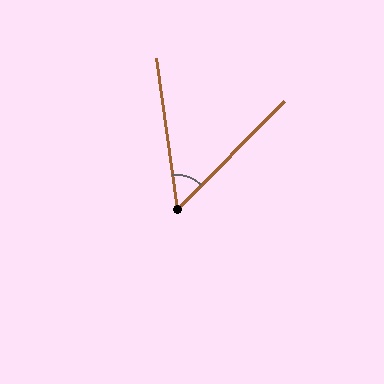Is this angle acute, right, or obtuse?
It is acute.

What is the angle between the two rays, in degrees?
Approximately 53 degrees.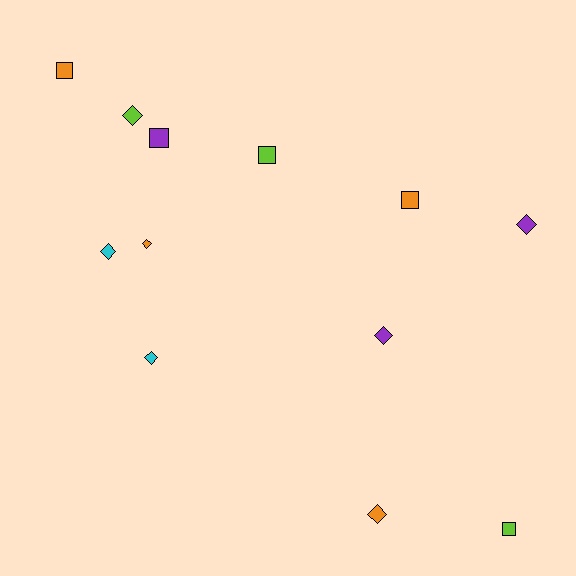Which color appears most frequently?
Orange, with 4 objects.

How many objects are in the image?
There are 12 objects.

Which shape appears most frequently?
Diamond, with 7 objects.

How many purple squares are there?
There is 1 purple square.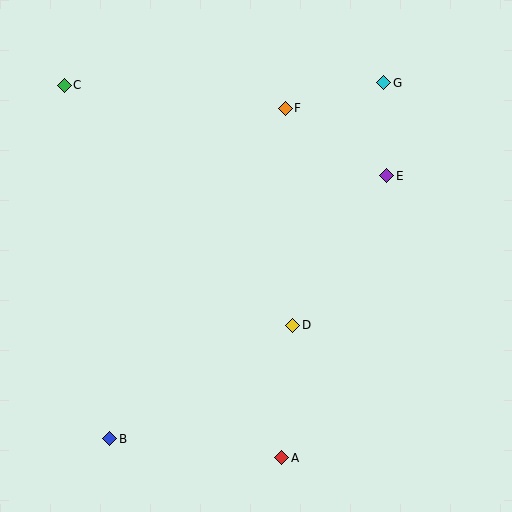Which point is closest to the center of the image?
Point D at (293, 325) is closest to the center.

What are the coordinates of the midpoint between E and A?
The midpoint between E and A is at (334, 317).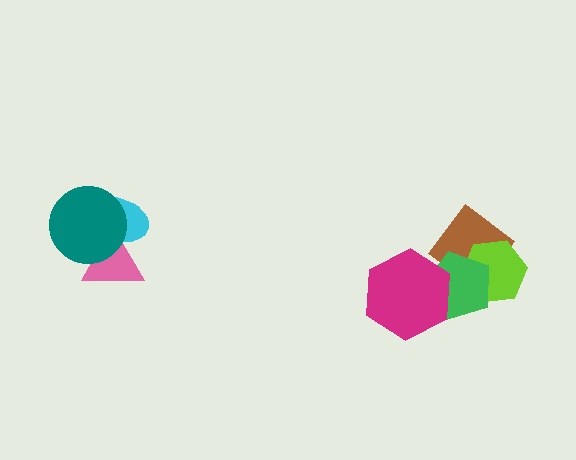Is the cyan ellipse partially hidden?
Yes, it is partially covered by another shape.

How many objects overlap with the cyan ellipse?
2 objects overlap with the cyan ellipse.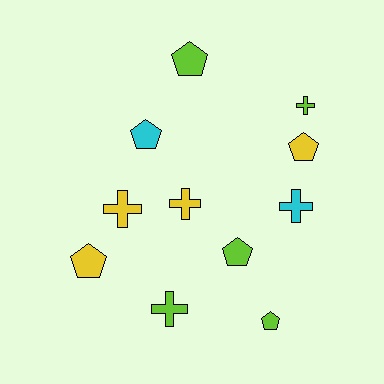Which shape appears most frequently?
Pentagon, with 6 objects.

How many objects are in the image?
There are 11 objects.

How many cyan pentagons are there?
There is 1 cyan pentagon.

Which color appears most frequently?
Lime, with 5 objects.